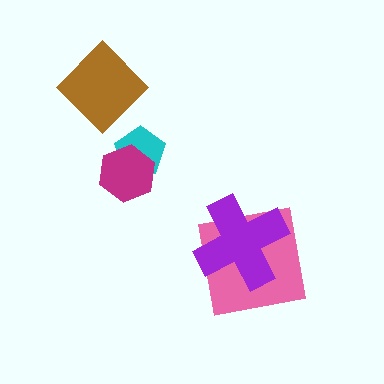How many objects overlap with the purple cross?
1 object overlaps with the purple cross.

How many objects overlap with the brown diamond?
0 objects overlap with the brown diamond.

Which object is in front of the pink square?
The purple cross is in front of the pink square.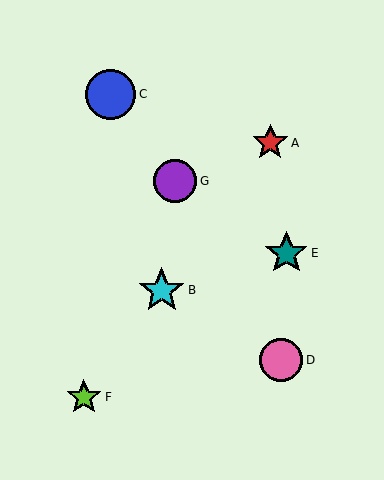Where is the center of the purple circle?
The center of the purple circle is at (175, 181).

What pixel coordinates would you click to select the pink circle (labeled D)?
Click at (281, 360) to select the pink circle D.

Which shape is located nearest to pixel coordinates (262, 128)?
The red star (labeled A) at (270, 143) is nearest to that location.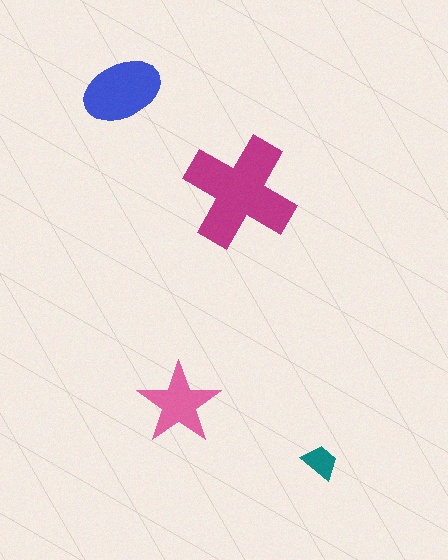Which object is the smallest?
The teal trapezoid.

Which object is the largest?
The magenta cross.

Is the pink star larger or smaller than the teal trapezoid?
Larger.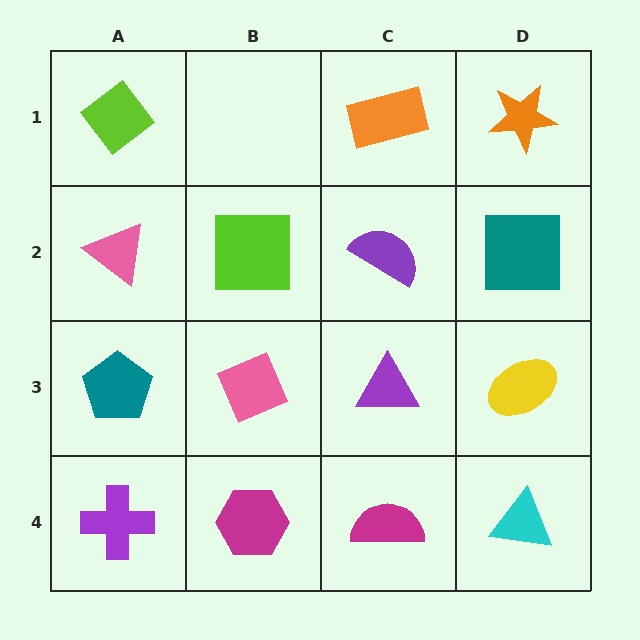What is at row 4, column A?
A purple cross.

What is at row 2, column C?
A purple semicircle.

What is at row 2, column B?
A lime square.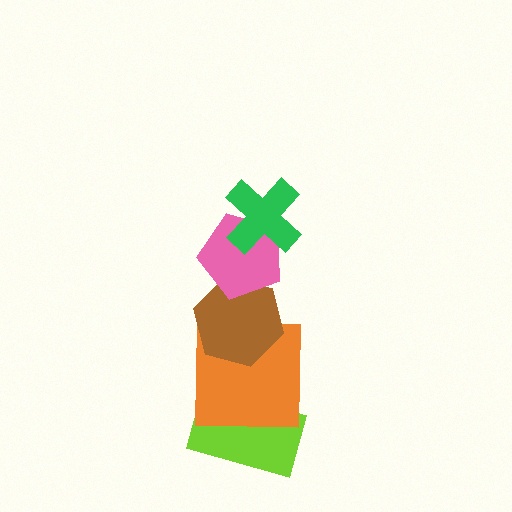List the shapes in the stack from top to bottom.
From top to bottom: the green cross, the pink pentagon, the brown hexagon, the orange square, the lime rectangle.